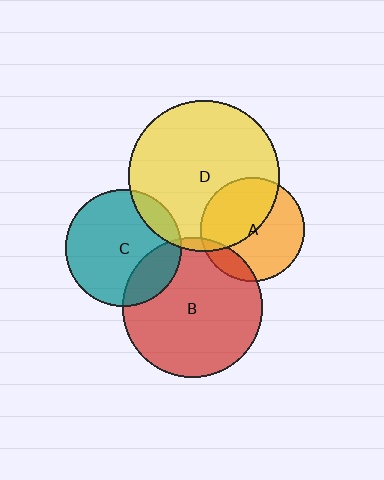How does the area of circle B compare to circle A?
Approximately 1.8 times.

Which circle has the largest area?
Circle D (yellow).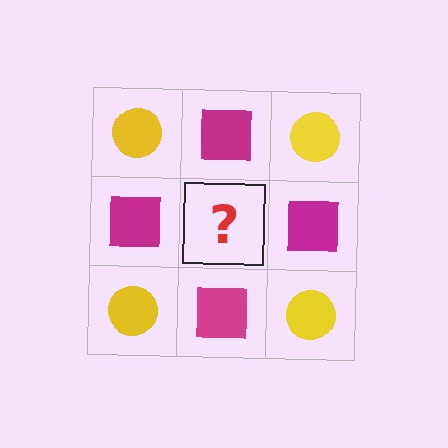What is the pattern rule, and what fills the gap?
The rule is that it alternates yellow circle and magenta square in a checkerboard pattern. The gap should be filled with a yellow circle.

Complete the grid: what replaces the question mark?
The question mark should be replaced with a yellow circle.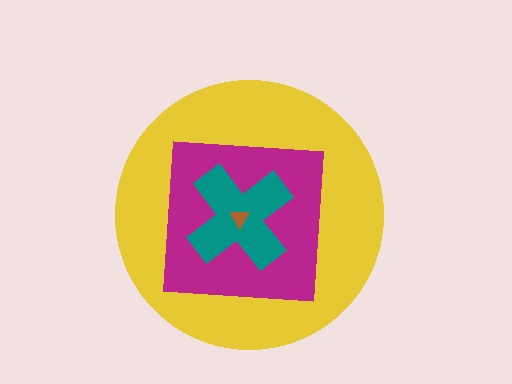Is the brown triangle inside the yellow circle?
Yes.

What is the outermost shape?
The yellow circle.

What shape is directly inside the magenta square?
The teal cross.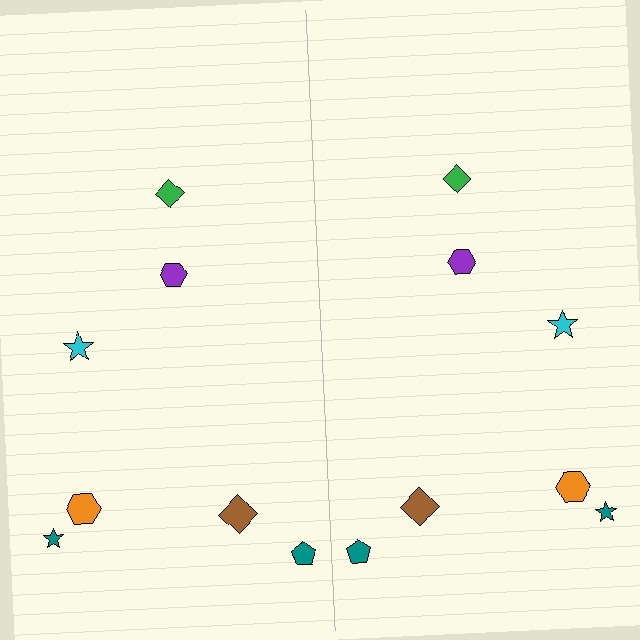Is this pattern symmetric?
Yes, this pattern has bilateral (reflection) symmetry.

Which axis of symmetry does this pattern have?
The pattern has a vertical axis of symmetry running through the center of the image.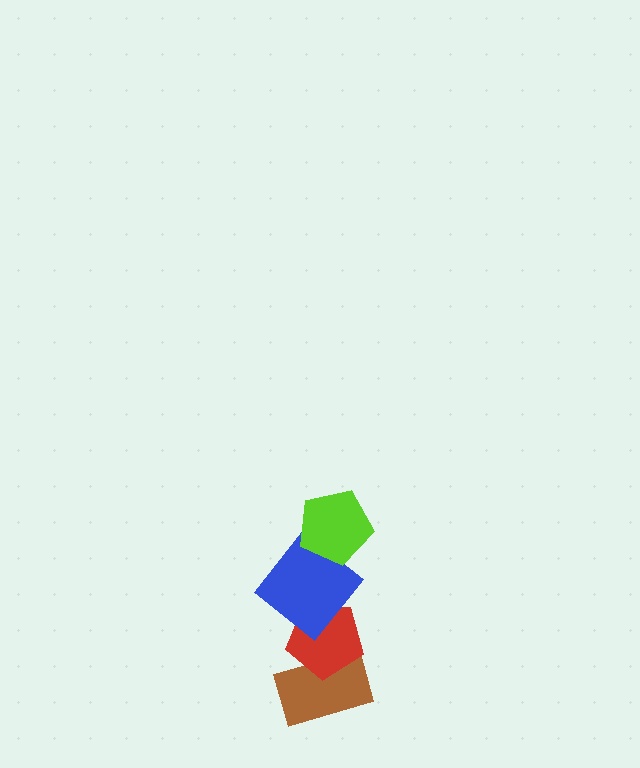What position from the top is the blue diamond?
The blue diamond is 2nd from the top.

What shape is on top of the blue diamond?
The lime pentagon is on top of the blue diamond.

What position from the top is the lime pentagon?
The lime pentagon is 1st from the top.